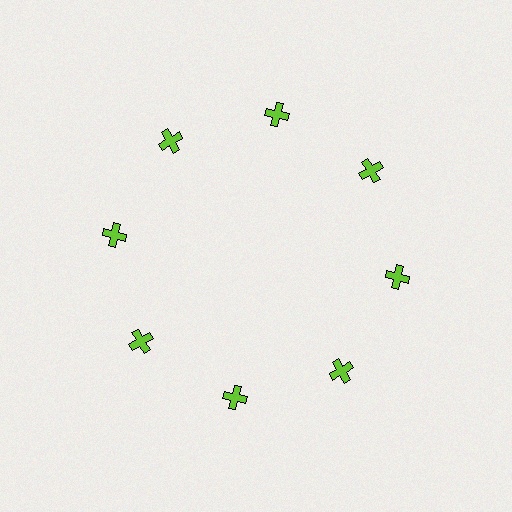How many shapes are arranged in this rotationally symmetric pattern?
There are 8 shapes, arranged in 8 groups of 1.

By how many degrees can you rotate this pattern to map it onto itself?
The pattern maps onto itself every 45 degrees of rotation.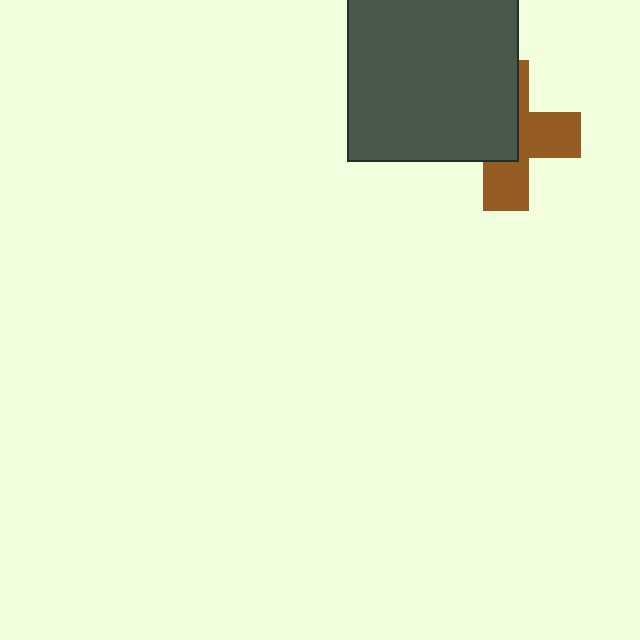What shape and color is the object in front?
The object in front is a dark gray rectangle.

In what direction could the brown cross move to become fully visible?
The brown cross could move toward the lower-right. That would shift it out from behind the dark gray rectangle entirely.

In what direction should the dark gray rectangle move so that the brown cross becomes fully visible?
The dark gray rectangle should move toward the upper-left. That is the shortest direction to clear the overlap and leave the brown cross fully visible.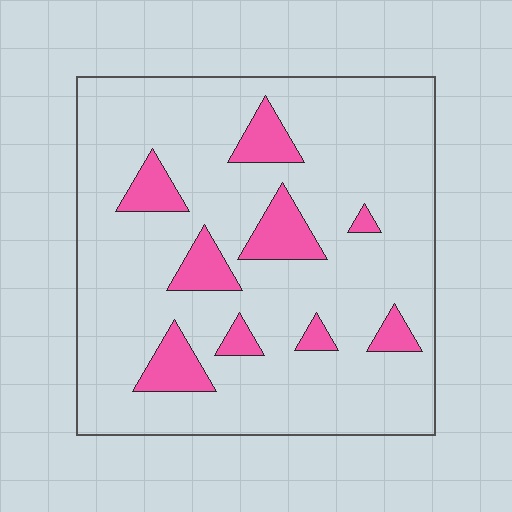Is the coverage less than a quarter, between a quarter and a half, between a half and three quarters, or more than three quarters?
Less than a quarter.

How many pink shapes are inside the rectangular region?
9.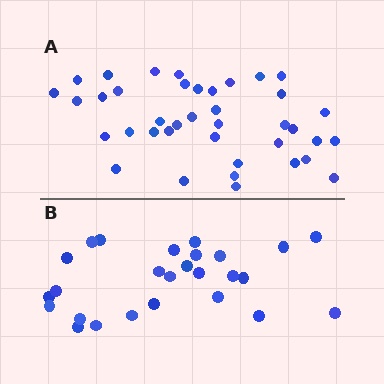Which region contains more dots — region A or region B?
Region A (the top region) has more dots.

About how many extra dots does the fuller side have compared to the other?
Region A has approximately 15 more dots than region B.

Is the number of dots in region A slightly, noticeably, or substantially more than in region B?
Region A has substantially more. The ratio is roughly 1.5 to 1.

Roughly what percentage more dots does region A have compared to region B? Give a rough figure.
About 50% more.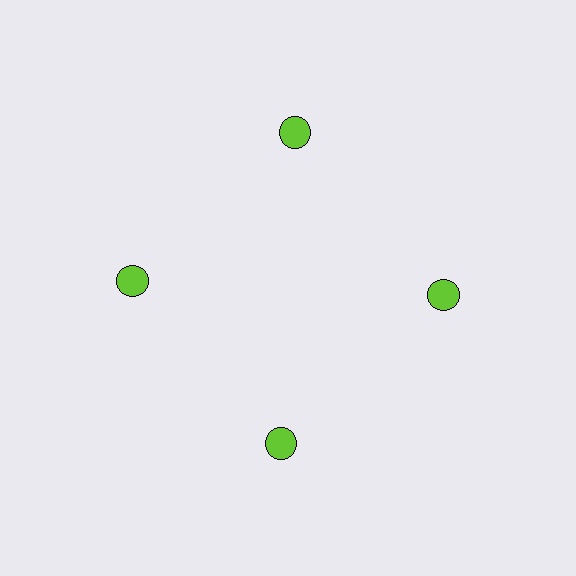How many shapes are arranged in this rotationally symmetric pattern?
There are 4 shapes, arranged in 4 groups of 1.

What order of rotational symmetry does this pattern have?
This pattern has 4-fold rotational symmetry.